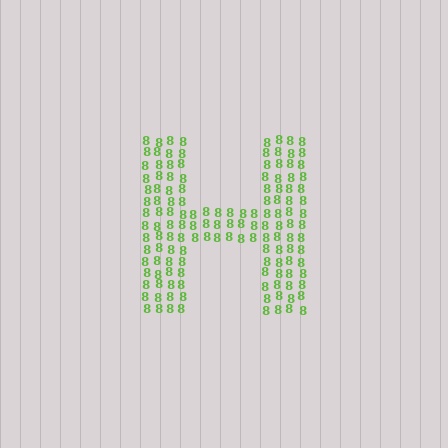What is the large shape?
The large shape is the letter H.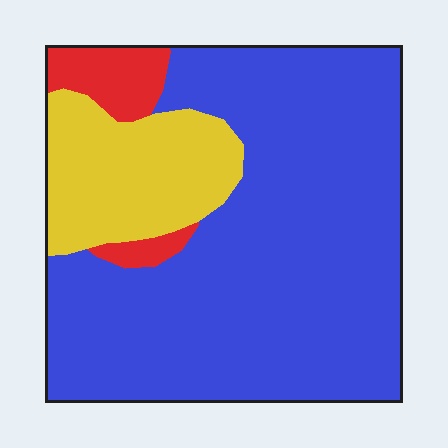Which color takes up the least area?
Red, at roughly 10%.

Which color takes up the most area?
Blue, at roughly 75%.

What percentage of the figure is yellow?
Yellow covers about 20% of the figure.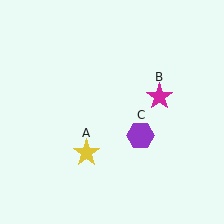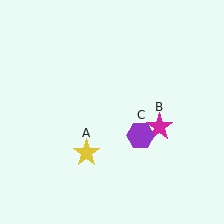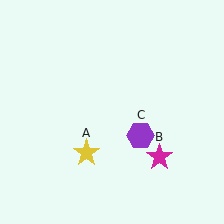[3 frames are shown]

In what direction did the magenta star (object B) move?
The magenta star (object B) moved down.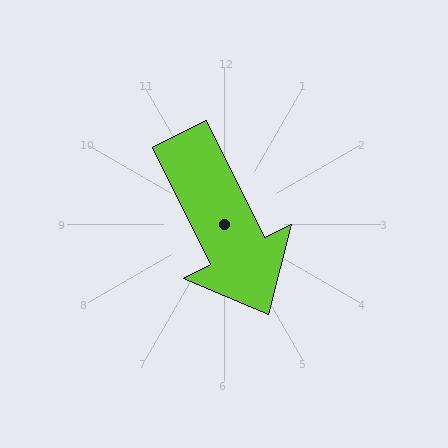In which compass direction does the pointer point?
Southeast.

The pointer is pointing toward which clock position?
Roughly 5 o'clock.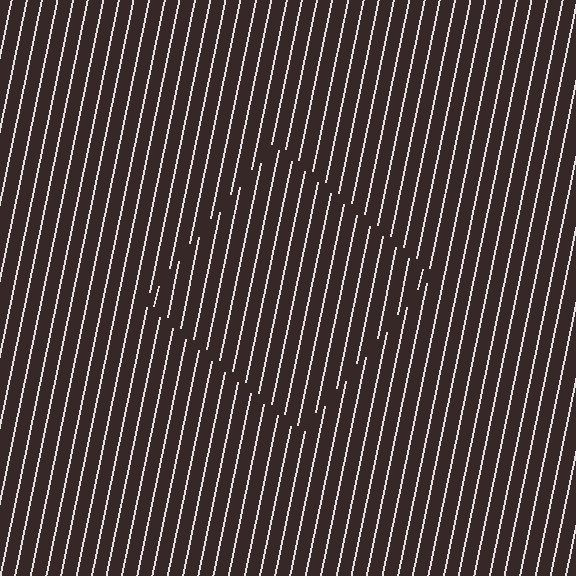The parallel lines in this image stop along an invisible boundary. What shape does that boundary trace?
An illusory square. The interior of the shape contains the same grating, shifted by half a period — the contour is defined by the phase discontinuity where line-ends from the inner and outer gratings abut.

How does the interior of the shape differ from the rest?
The interior of the shape contains the same grating, shifted by half a period — the contour is defined by the phase discontinuity where line-ends from the inner and outer gratings abut.